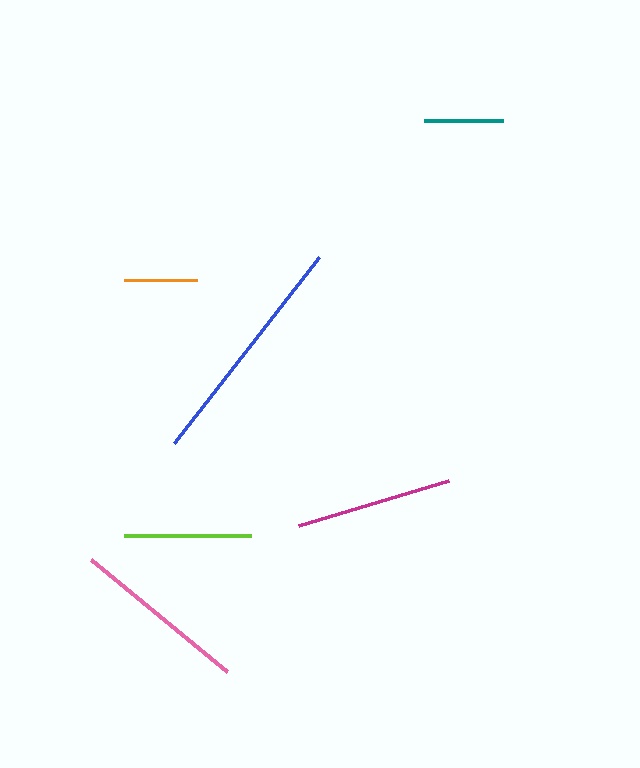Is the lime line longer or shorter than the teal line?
The lime line is longer than the teal line.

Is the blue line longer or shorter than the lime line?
The blue line is longer than the lime line.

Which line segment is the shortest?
The orange line is the shortest at approximately 72 pixels.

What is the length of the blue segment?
The blue segment is approximately 236 pixels long.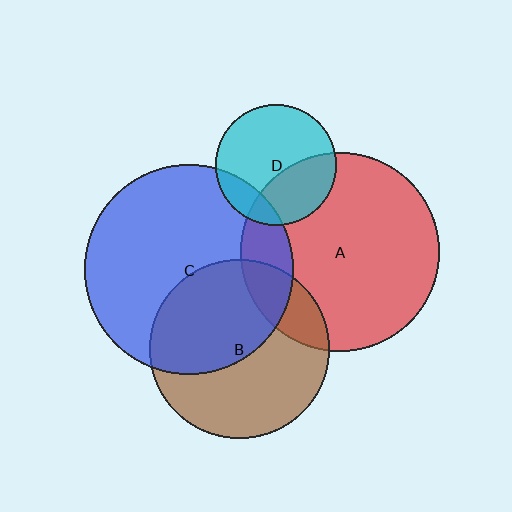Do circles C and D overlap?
Yes.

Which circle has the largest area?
Circle C (blue).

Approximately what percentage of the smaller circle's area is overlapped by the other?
Approximately 15%.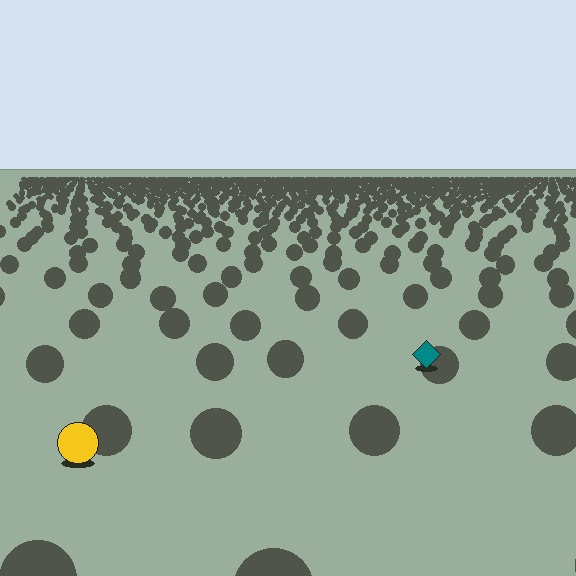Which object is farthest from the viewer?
The teal diamond is farthest from the viewer. It appears smaller and the ground texture around it is denser.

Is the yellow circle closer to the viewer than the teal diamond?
Yes. The yellow circle is closer — you can tell from the texture gradient: the ground texture is coarser near it.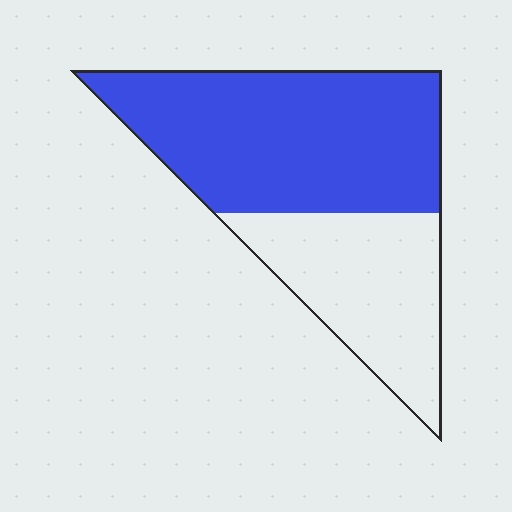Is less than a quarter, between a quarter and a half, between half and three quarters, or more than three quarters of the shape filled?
Between half and three quarters.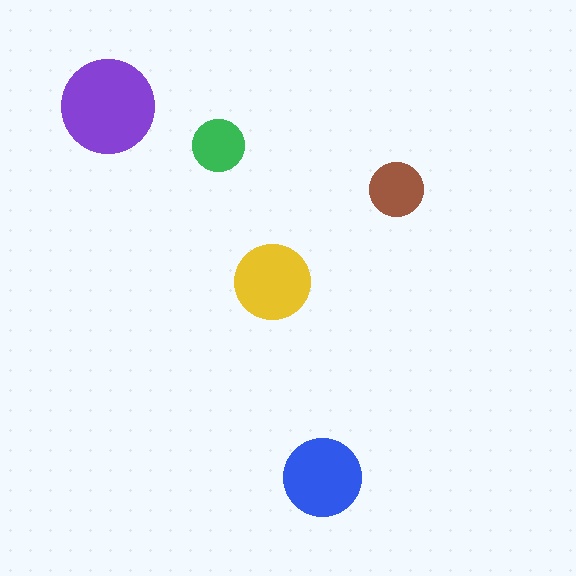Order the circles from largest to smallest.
the purple one, the blue one, the yellow one, the brown one, the green one.